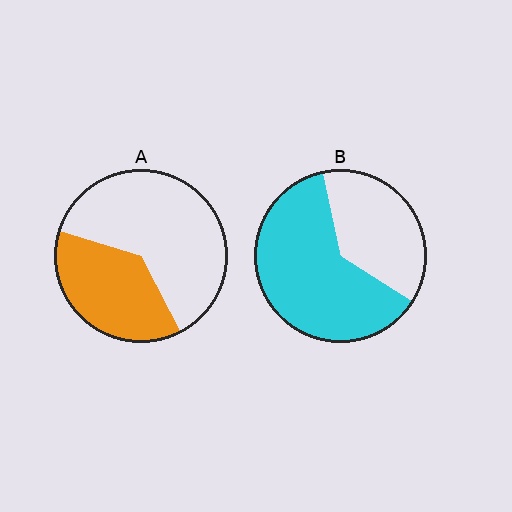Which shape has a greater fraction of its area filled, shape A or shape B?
Shape B.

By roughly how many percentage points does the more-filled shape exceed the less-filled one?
By roughly 25 percentage points (B over A).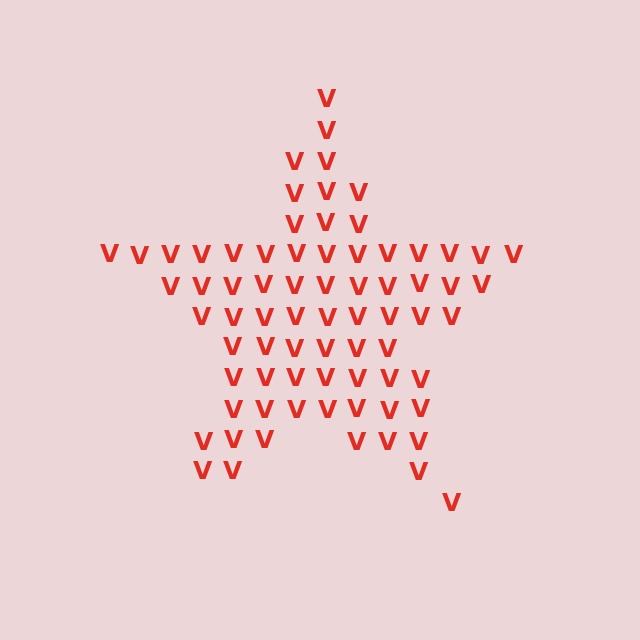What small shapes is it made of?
It is made of small letter V's.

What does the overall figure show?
The overall figure shows a star.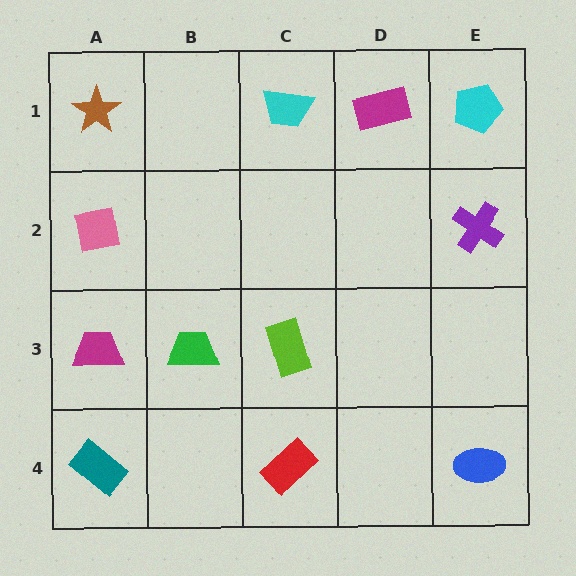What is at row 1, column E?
A cyan pentagon.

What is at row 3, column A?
A magenta trapezoid.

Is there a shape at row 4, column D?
No, that cell is empty.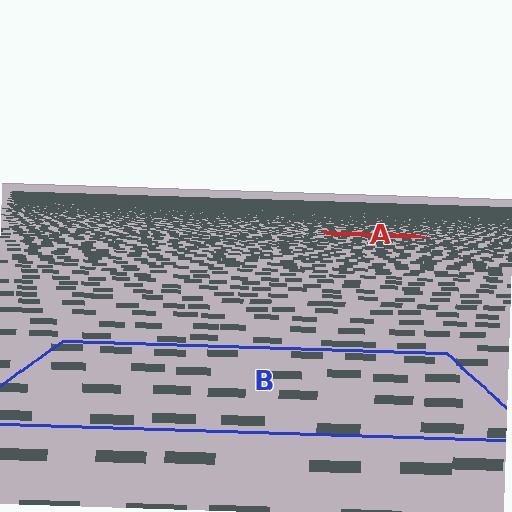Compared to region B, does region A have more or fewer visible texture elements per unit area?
Region A has more texture elements per unit area — they are packed more densely because it is farther away.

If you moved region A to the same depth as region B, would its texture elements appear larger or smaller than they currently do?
They would appear larger. At a closer depth, the same texture elements are projected at a bigger on-screen size.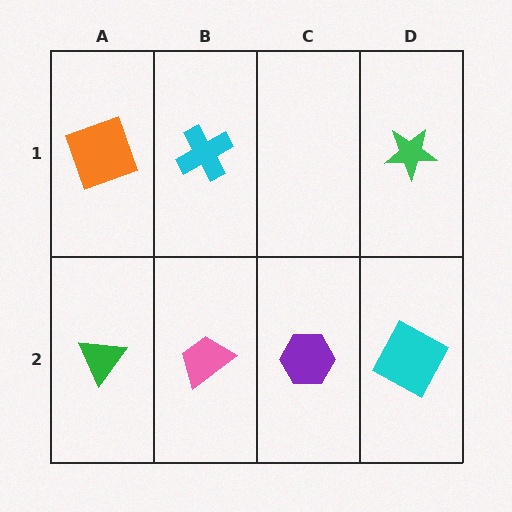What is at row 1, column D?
A green star.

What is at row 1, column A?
An orange square.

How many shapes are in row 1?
3 shapes.